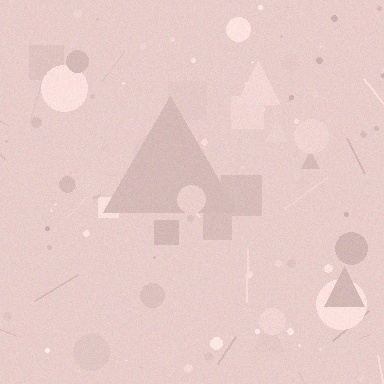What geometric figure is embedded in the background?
A triangle is embedded in the background.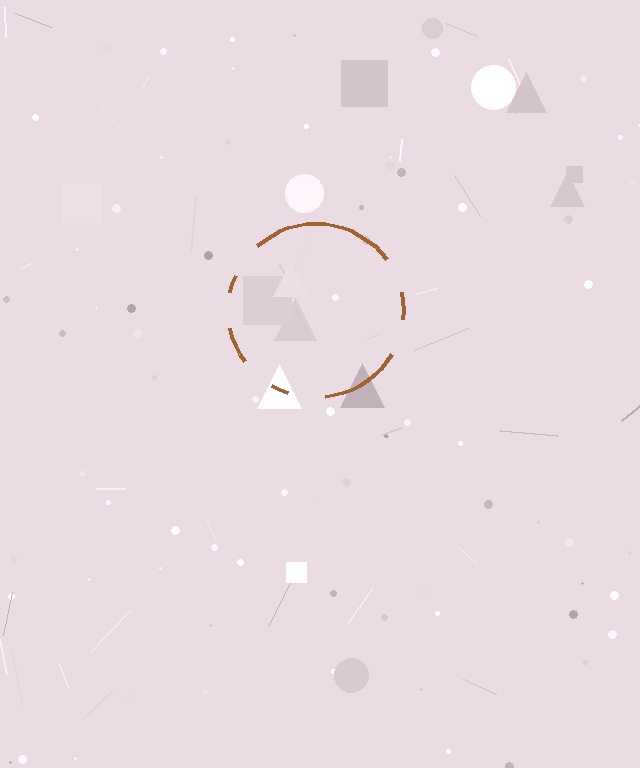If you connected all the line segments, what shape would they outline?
They would outline a circle.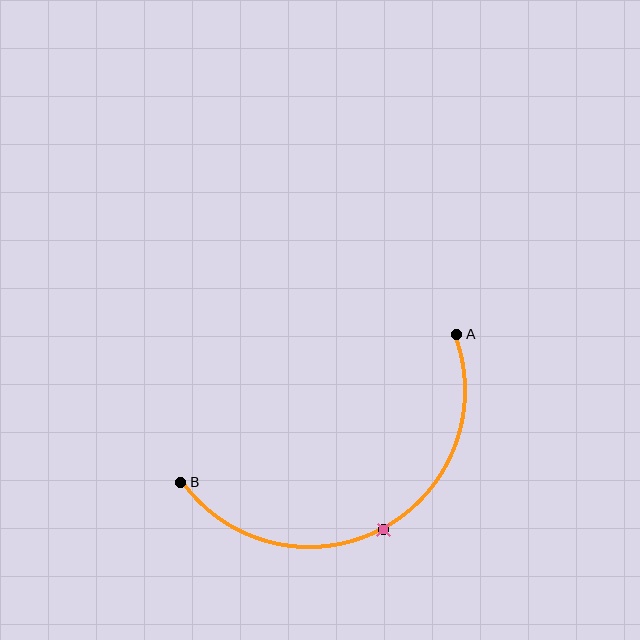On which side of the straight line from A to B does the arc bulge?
The arc bulges below the straight line connecting A and B.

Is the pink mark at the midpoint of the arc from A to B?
Yes. The pink mark lies on the arc at equal arc-length from both A and B — it is the arc midpoint.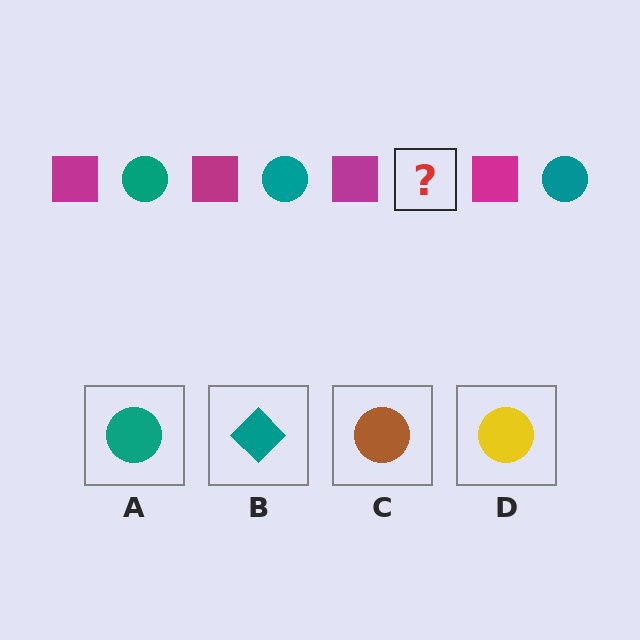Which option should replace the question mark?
Option A.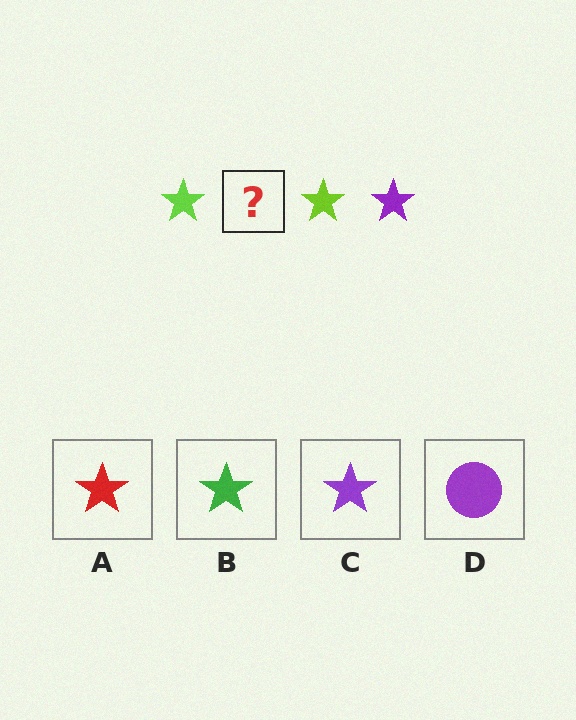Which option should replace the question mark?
Option C.